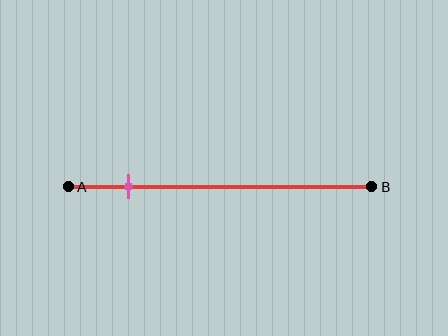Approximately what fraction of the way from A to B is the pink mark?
The pink mark is approximately 20% of the way from A to B.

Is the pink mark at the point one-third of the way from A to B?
No, the mark is at about 20% from A, not at the 33% one-third point.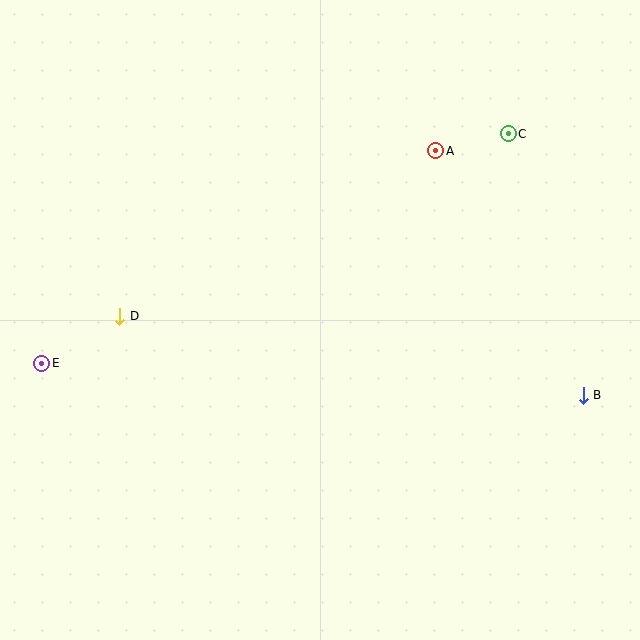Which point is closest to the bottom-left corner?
Point E is closest to the bottom-left corner.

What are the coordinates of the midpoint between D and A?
The midpoint between D and A is at (278, 233).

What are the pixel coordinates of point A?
Point A is at (436, 151).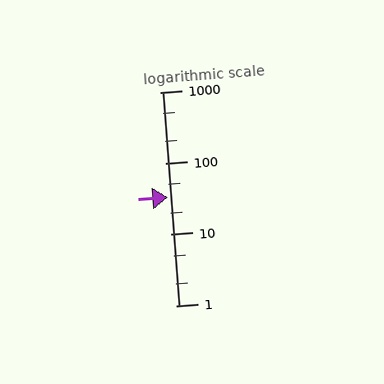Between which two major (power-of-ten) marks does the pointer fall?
The pointer is between 10 and 100.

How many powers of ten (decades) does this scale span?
The scale spans 3 decades, from 1 to 1000.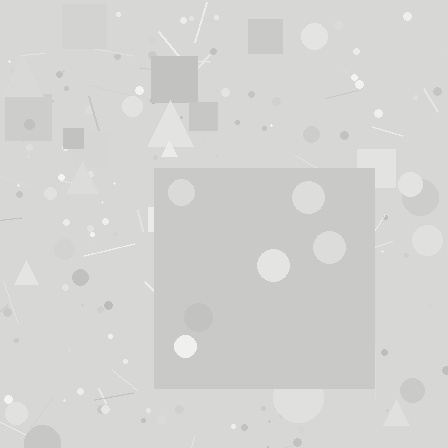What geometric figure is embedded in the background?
A square is embedded in the background.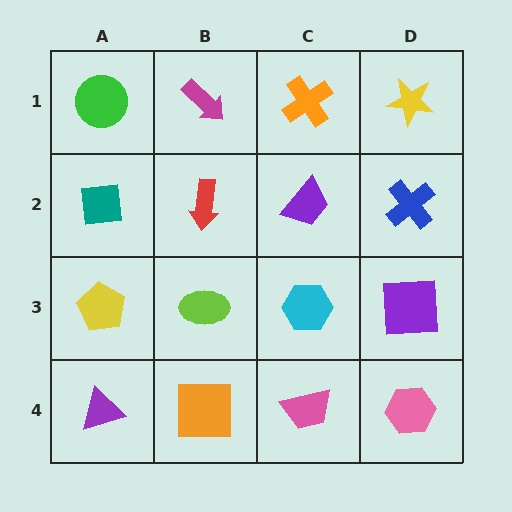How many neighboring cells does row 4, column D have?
2.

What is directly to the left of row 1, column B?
A green circle.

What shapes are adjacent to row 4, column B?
A lime ellipse (row 3, column B), a purple triangle (row 4, column A), a pink trapezoid (row 4, column C).